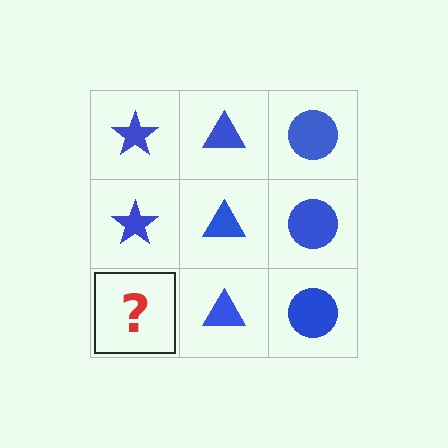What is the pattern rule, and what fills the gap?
The rule is that each column has a consistent shape. The gap should be filled with a blue star.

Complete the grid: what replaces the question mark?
The question mark should be replaced with a blue star.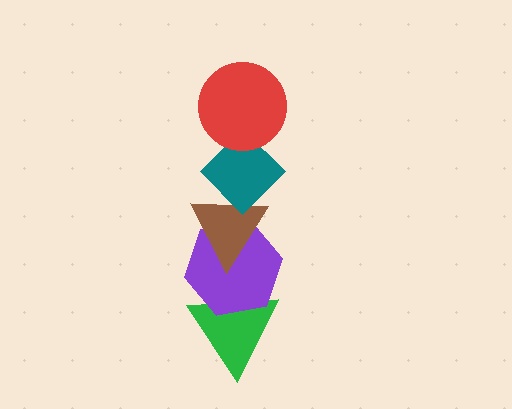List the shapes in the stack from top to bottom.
From top to bottom: the red circle, the teal diamond, the brown triangle, the purple hexagon, the green triangle.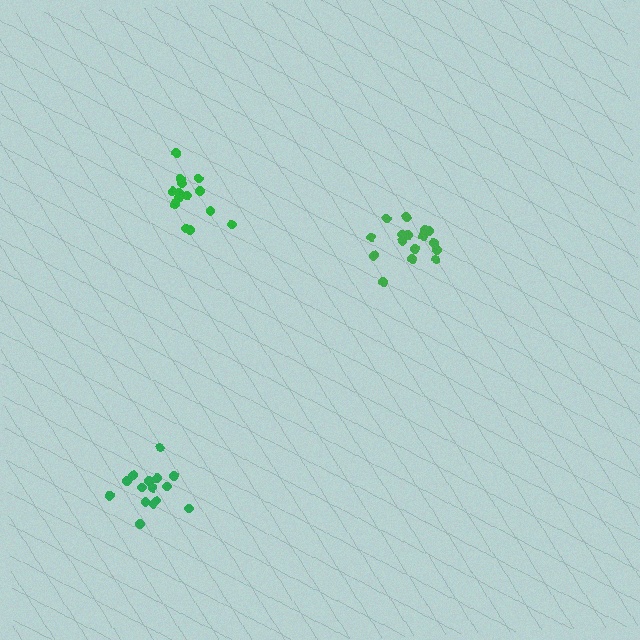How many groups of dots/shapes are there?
There are 3 groups.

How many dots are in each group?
Group 1: 15 dots, Group 2: 16 dots, Group 3: 15 dots (46 total).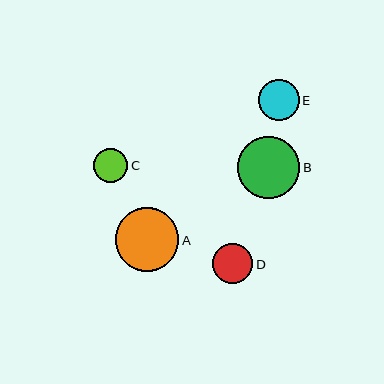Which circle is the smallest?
Circle C is the smallest with a size of approximately 34 pixels.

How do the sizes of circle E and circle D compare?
Circle E and circle D are approximately the same size.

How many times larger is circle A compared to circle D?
Circle A is approximately 1.6 times the size of circle D.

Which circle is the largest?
Circle A is the largest with a size of approximately 64 pixels.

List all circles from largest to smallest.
From largest to smallest: A, B, E, D, C.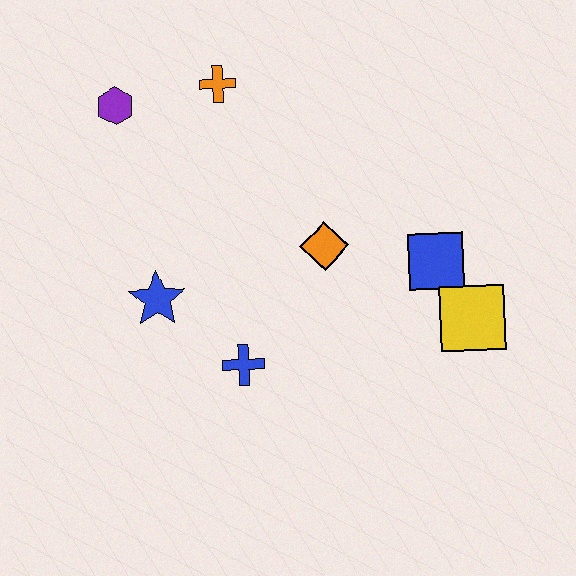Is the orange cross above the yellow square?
Yes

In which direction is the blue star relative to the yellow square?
The blue star is to the left of the yellow square.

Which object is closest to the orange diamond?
The blue square is closest to the orange diamond.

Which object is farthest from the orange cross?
The yellow square is farthest from the orange cross.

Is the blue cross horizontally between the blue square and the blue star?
Yes